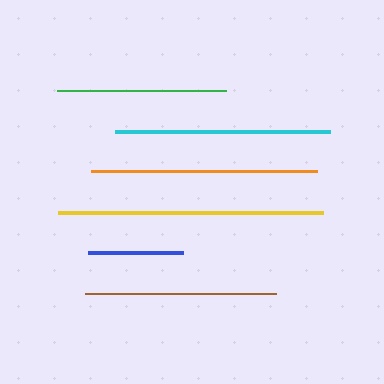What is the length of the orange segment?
The orange segment is approximately 225 pixels long.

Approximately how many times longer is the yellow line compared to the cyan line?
The yellow line is approximately 1.2 times the length of the cyan line.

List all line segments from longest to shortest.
From longest to shortest: yellow, orange, cyan, brown, green, blue.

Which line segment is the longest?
The yellow line is the longest at approximately 266 pixels.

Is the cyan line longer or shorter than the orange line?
The orange line is longer than the cyan line.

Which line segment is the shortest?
The blue line is the shortest at approximately 95 pixels.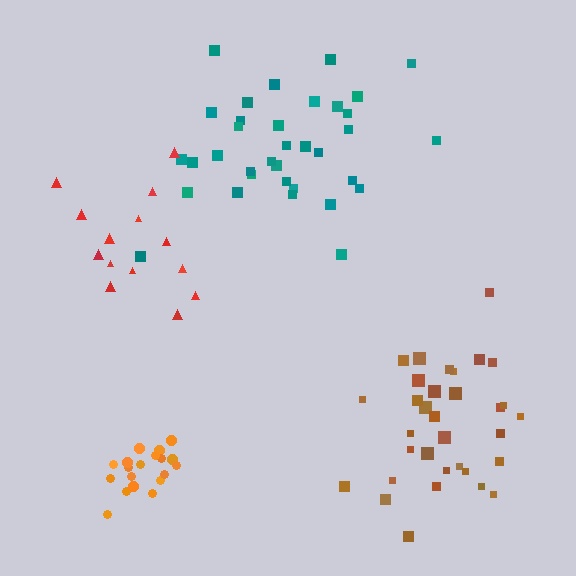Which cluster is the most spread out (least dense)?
Red.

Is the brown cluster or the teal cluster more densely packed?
Brown.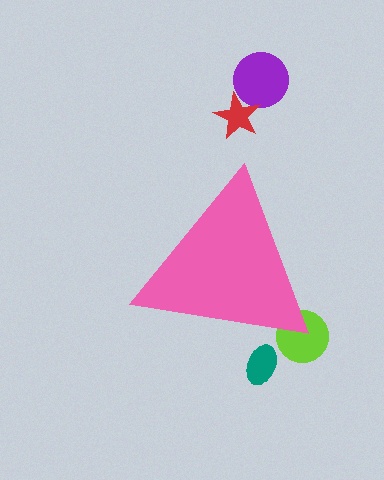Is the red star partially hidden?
No, the red star is fully visible.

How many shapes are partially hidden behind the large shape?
2 shapes are partially hidden.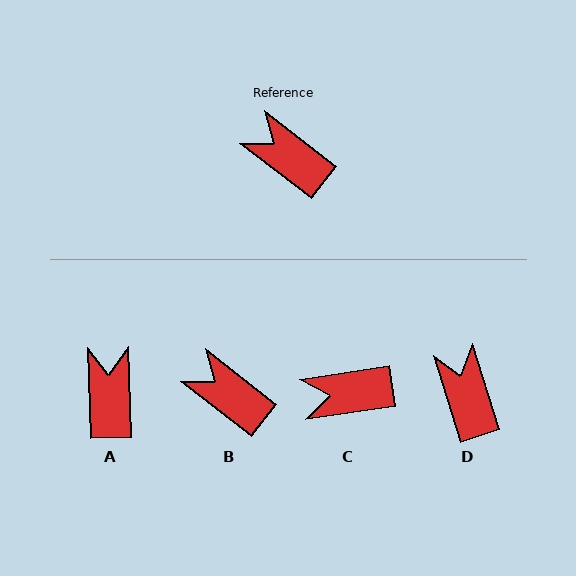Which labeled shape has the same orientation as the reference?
B.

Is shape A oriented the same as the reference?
No, it is off by about 51 degrees.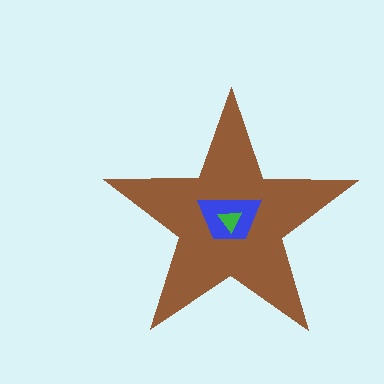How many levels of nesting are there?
3.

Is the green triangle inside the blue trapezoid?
Yes.